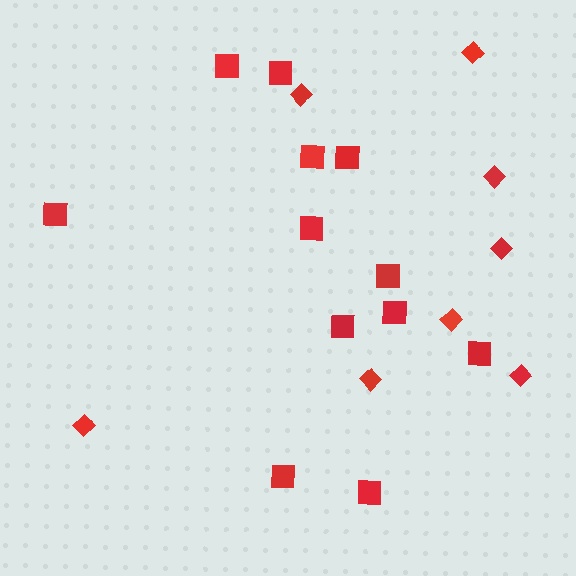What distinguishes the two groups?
There are 2 groups: one group of diamonds (8) and one group of squares (12).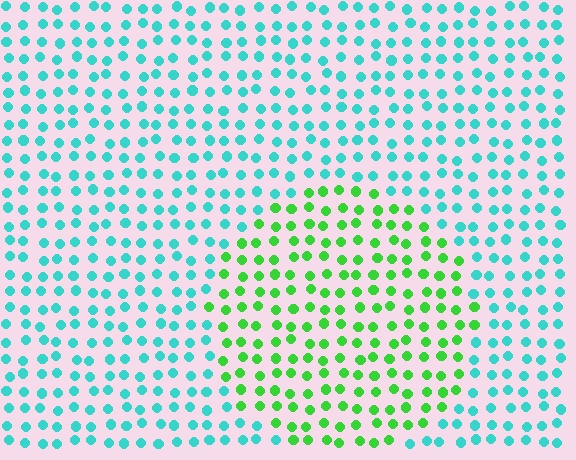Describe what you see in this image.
The image is filled with small cyan elements in a uniform arrangement. A circle-shaped region is visible where the elements are tinted to a slightly different hue, forming a subtle color boundary.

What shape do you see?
I see a circle.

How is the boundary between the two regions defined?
The boundary is defined purely by a slight shift in hue (about 56 degrees). Spacing, size, and orientation are identical on both sides.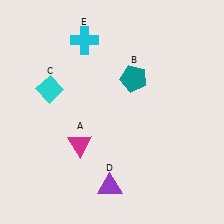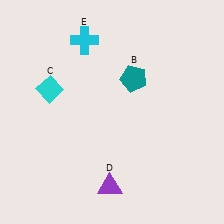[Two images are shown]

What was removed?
The magenta triangle (A) was removed in Image 2.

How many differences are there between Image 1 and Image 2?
There is 1 difference between the two images.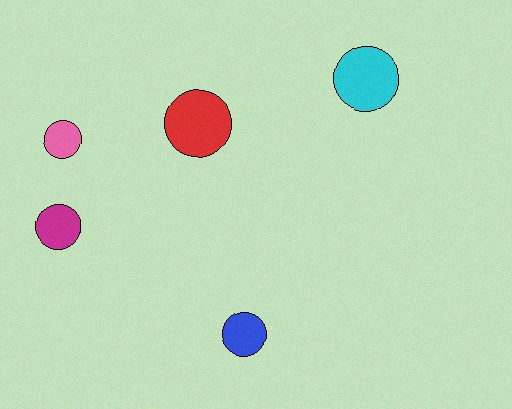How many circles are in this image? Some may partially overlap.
There are 5 circles.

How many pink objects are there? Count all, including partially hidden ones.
There is 1 pink object.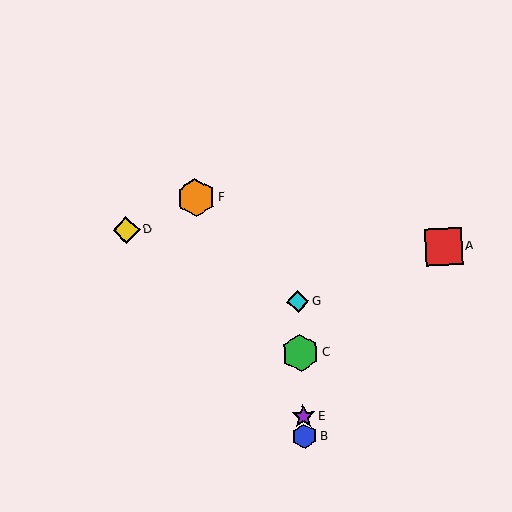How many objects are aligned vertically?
4 objects (B, C, E, G) are aligned vertically.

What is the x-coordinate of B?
Object B is at x≈305.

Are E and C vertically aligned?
Yes, both are at x≈304.